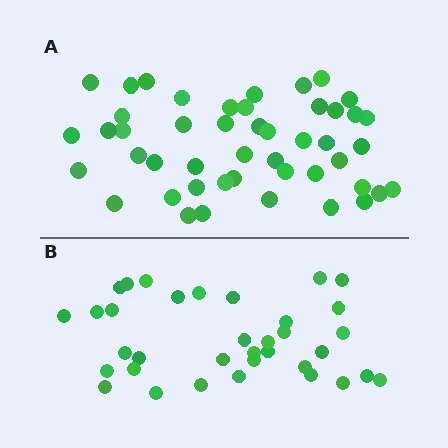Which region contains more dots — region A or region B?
Region A (the top region) has more dots.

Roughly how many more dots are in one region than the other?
Region A has roughly 12 or so more dots than region B.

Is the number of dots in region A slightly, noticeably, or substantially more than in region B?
Region A has noticeably more, but not dramatically so. The ratio is roughly 1.3 to 1.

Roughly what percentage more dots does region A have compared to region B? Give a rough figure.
About 35% more.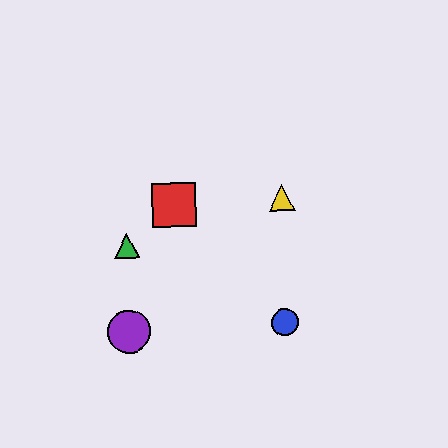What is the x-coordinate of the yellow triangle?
The yellow triangle is at x≈282.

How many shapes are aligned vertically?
2 shapes (the blue circle, the yellow triangle) are aligned vertically.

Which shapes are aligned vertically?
The blue circle, the yellow triangle are aligned vertically.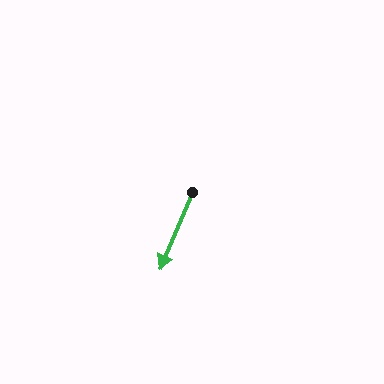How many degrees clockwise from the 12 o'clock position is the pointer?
Approximately 203 degrees.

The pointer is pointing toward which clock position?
Roughly 7 o'clock.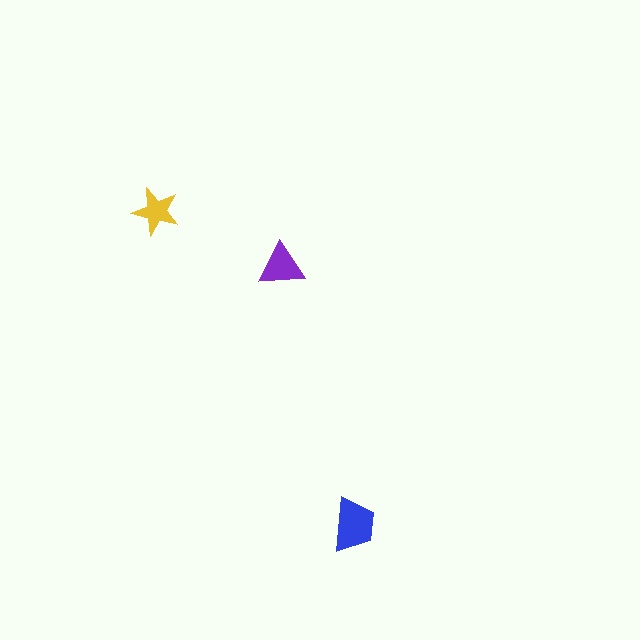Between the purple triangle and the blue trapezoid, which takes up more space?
The blue trapezoid.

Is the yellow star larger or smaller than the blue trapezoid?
Smaller.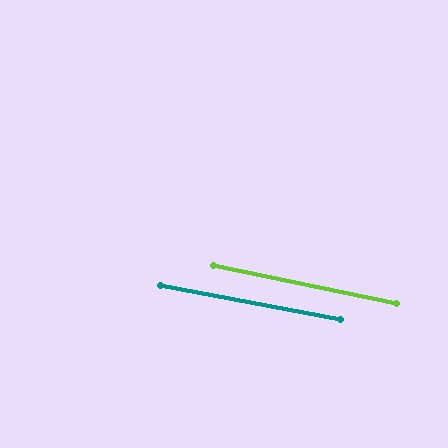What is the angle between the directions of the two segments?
Approximately 1 degree.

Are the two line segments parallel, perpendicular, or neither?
Parallel — their directions differ by only 0.7°.